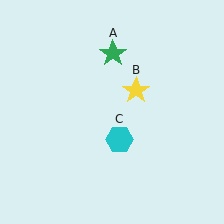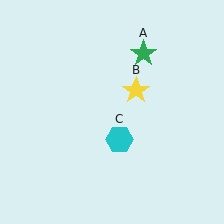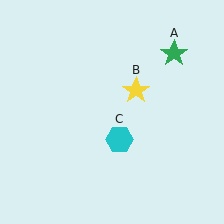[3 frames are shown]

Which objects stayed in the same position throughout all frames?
Yellow star (object B) and cyan hexagon (object C) remained stationary.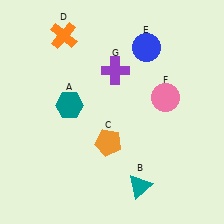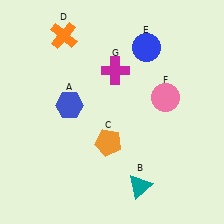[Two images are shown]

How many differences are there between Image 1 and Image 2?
There are 2 differences between the two images.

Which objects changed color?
A changed from teal to blue. G changed from purple to magenta.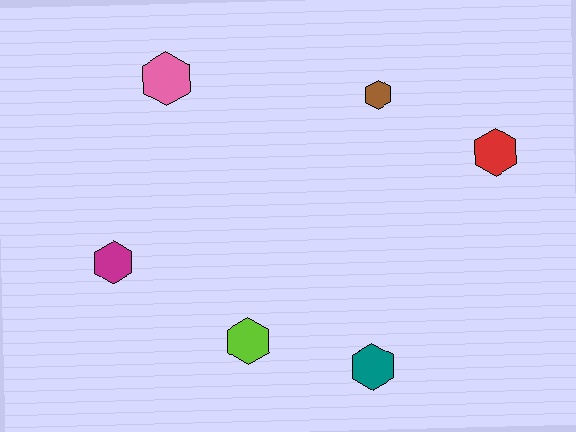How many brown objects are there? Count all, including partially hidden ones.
There is 1 brown object.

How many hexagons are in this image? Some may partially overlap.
There are 6 hexagons.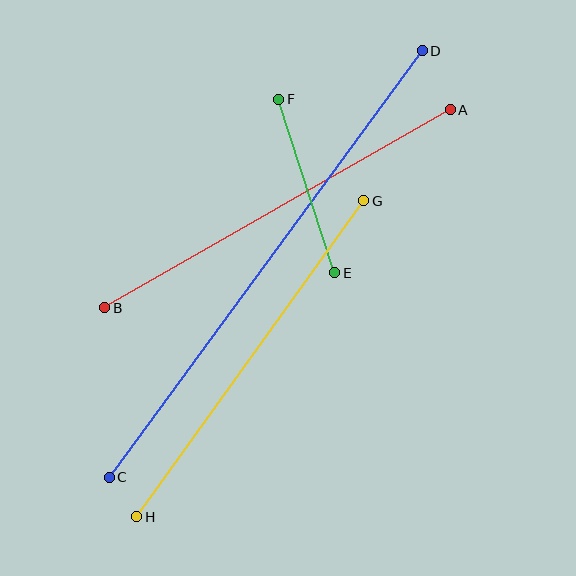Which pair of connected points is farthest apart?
Points C and D are farthest apart.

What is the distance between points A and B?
The distance is approximately 398 pixels.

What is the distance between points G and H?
The distance is approximately 389 pixels.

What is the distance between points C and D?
The distance is approximately 529 pixels.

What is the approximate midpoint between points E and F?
The midpoint is at approximately (307, 186) pixels.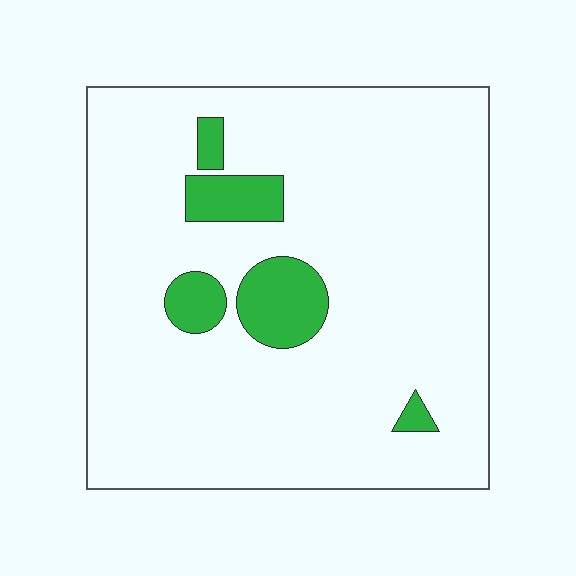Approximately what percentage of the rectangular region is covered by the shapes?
Approximately 10%.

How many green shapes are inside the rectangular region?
5.